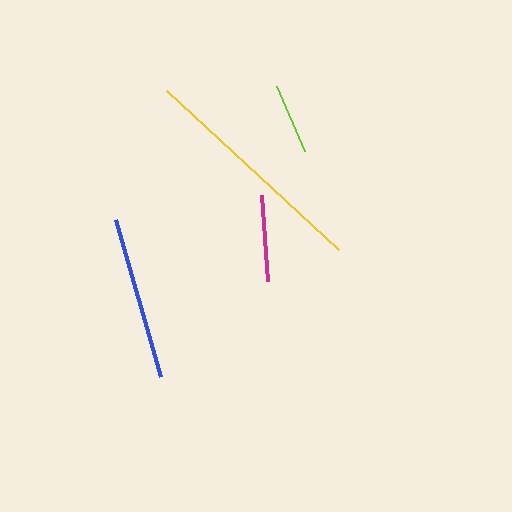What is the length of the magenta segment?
The magenta segment is approximately 85 pixels long.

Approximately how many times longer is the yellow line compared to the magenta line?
The yellow line is approximately 2.7 times the length of the magenta line.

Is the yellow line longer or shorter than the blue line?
The yellow line is longer than the blue line.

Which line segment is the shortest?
The lime line is the shortest at approximately 71 pixels.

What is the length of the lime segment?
The lime segment is approximately 71 pixels long.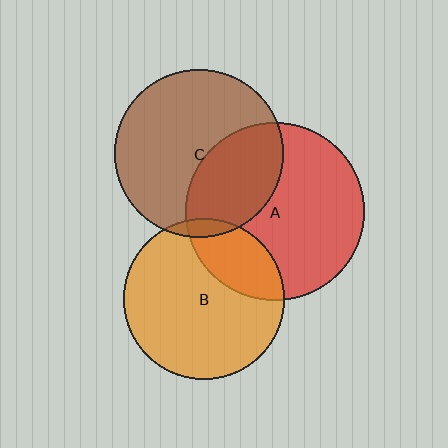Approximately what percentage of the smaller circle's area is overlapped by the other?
Approximately 25%.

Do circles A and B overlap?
Yes.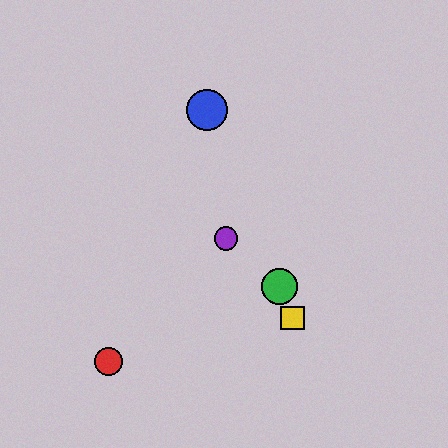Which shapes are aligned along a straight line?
The blue circle, the green circle, the yellow square are aligned along a straight line.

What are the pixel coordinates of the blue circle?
The blue circle is at (207, 110).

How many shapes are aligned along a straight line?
3 shapes (the blue circle, the green circle, the yellow square) are aligned along a straight line.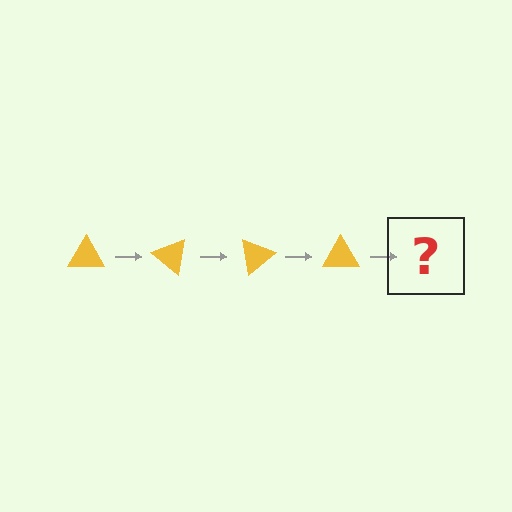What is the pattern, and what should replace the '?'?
The pattern is that the triangle rotates 40 degrees each step. The '?' should be a yellow triangle rotated 160 degrees.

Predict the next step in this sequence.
The next step is a yellow triangle rotated 160 degrees.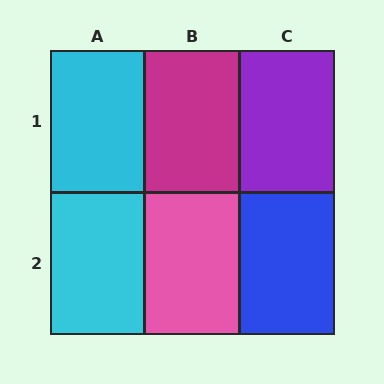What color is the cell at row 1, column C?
Purple.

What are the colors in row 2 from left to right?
Cyan, pink, blue.